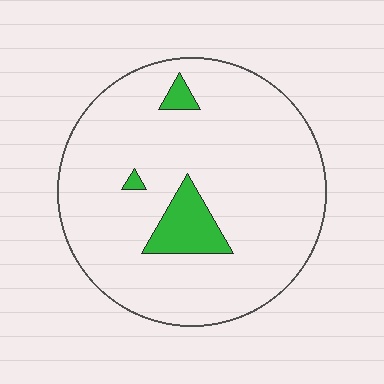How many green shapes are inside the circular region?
3.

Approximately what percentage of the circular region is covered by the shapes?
Approximately 10%.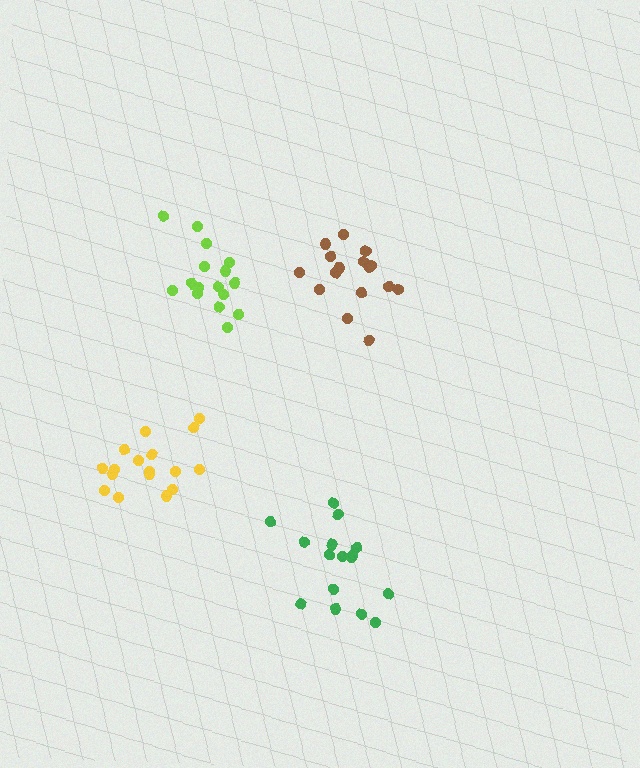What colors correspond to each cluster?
The clusters are colored: green, yellow, lime, brown.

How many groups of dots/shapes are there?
There are 4 groups.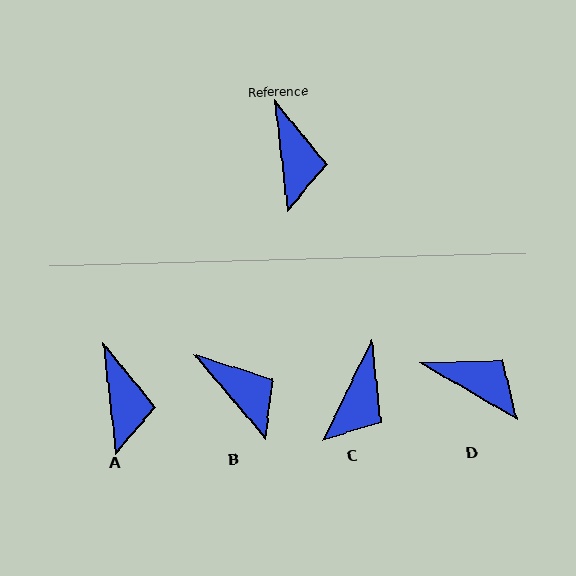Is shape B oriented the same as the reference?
No, it is off by about 34 degrees.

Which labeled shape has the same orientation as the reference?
A.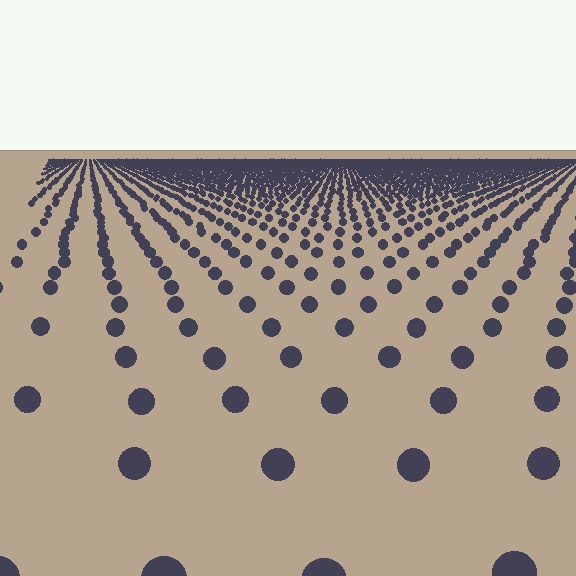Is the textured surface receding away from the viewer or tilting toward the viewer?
The surface is receding away from the viewer. Texture elements get smaller and denser toward the top.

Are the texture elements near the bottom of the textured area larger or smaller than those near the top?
Larger. Near the bottom, elements are closer to the viewer and appear at a bigger on-screen size.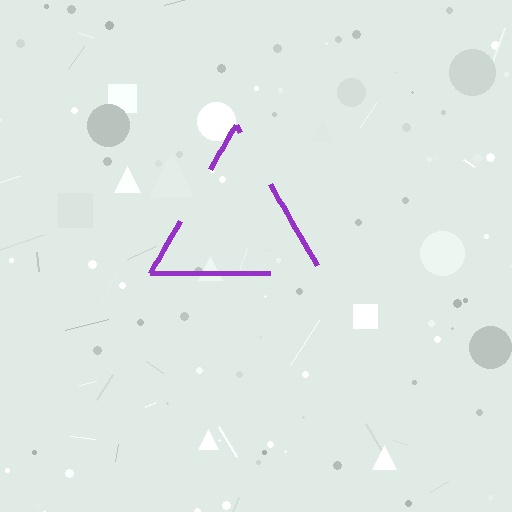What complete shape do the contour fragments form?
The contour fragments form a triangle.